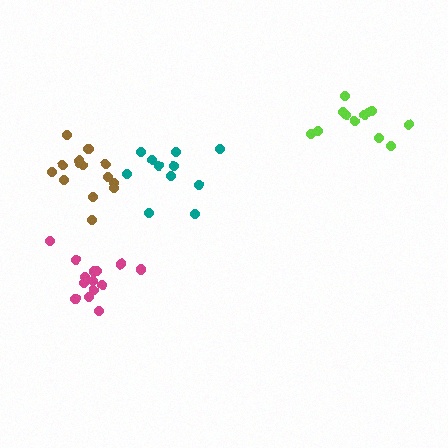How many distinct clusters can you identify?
There are 4 distinct clusters.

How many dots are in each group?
Group 1: 14 dots, Group 2: 11 dots, Group 3: 14 dots, Group 4: 12 dots (51 total).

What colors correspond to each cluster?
The clusters are colored: magenta, teal, brown, lime.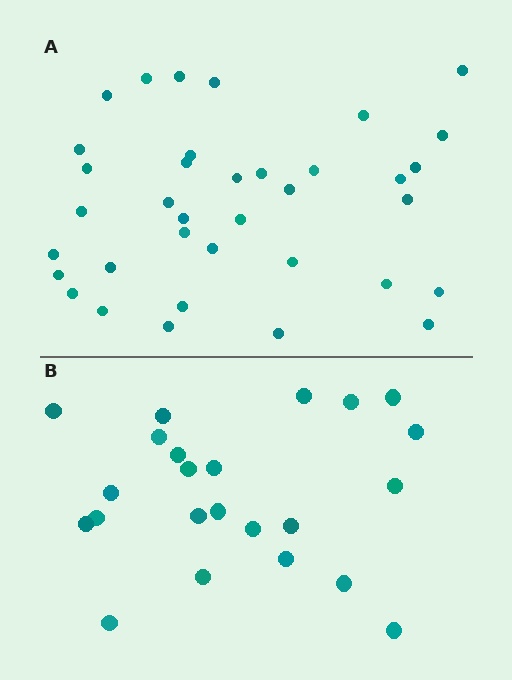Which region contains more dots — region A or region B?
Region A (the top region) has more dots.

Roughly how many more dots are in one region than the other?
Region A has approximately 15 more dots than region B.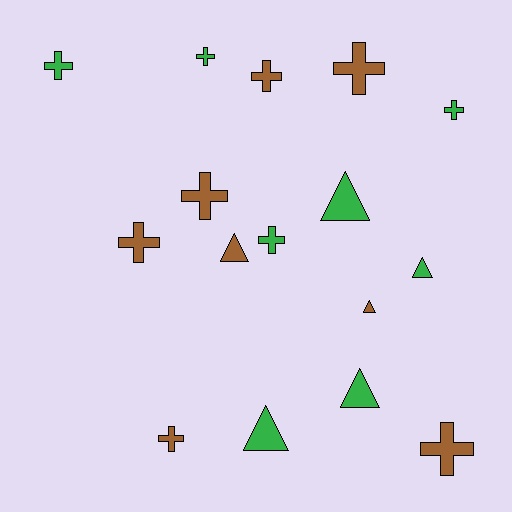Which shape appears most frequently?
Cross, with 10 objects.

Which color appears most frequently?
Brown, with 8 objects.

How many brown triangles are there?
There are 2 brown triangles.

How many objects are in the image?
There are 16 objects.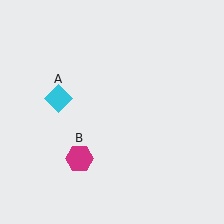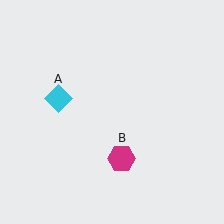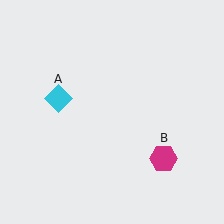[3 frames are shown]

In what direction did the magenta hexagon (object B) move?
The magenta hexagon (object B) moved right.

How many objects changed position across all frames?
1 object changed position: magenta hexagon (object B).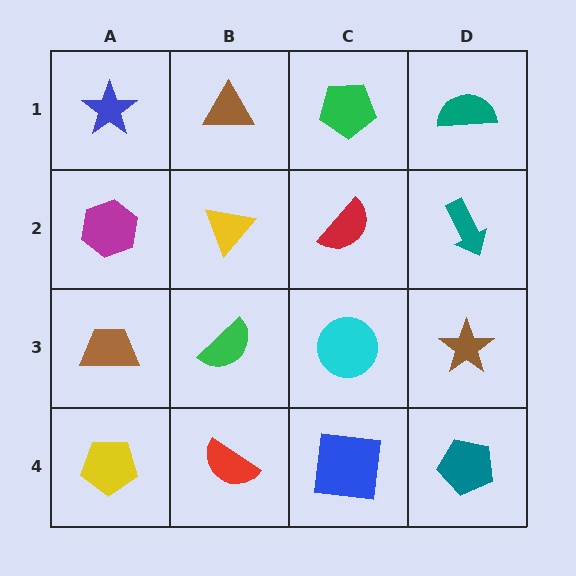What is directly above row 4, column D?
A brown star.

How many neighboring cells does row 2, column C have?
4.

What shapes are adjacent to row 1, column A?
A magenta hexagon (row 2, column A), a brown triangle (row 1, column B).